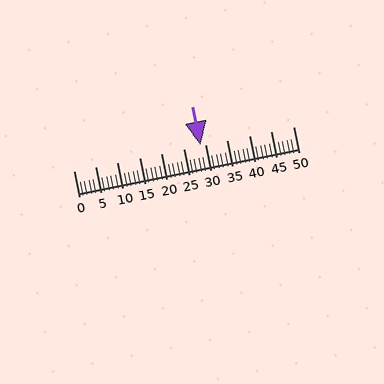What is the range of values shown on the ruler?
The ruler shows values from 0 to 50.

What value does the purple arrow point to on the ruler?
The purple arrow points to approximately 29.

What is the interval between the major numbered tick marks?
The major tick marks are spaced 5 units apart.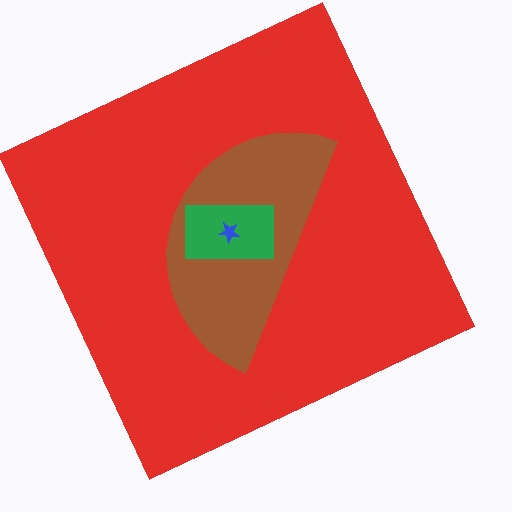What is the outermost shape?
The red square.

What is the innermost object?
The blue star.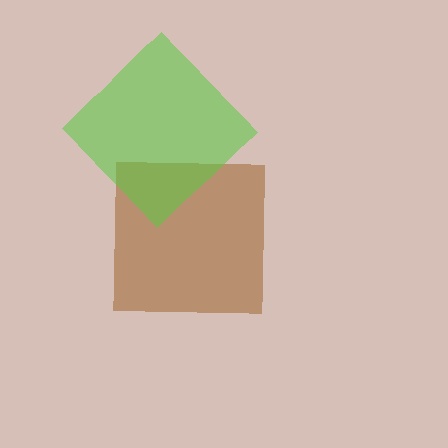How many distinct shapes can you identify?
There are 2 distinct shapes: a brown square, a lime diamond.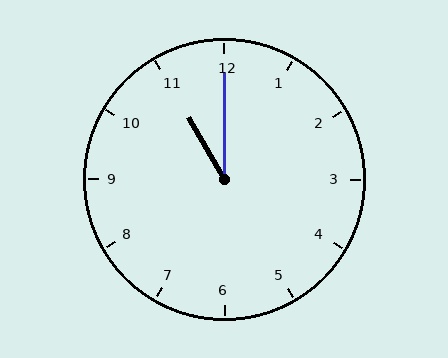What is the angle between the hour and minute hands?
Approximately 30 degrees.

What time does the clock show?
11:00.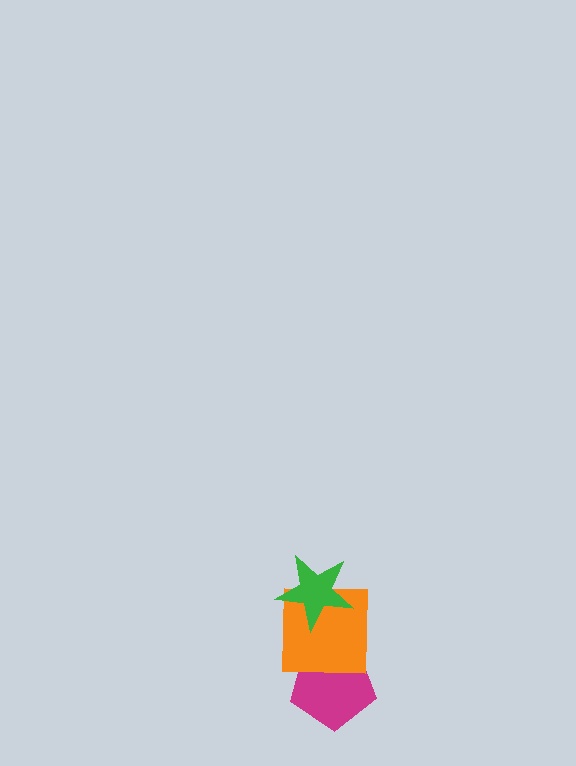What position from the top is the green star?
The green star is 1st from the top.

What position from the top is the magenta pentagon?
The magenta pentagon is 3rd from the top.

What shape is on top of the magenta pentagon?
The orange square is on top of the magenta pentagon.